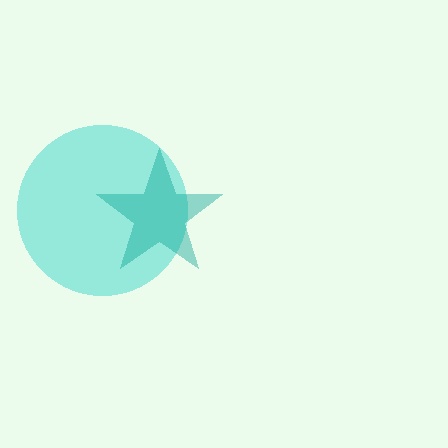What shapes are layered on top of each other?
The layered shapes are: a cyan circle, a teal star.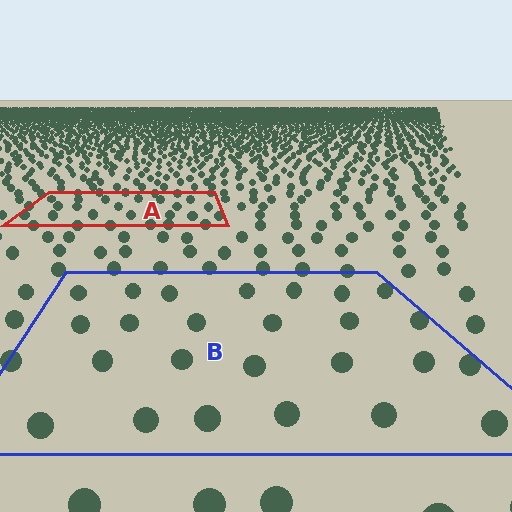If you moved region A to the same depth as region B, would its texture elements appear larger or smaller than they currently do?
They would appear larger. At a closer depth, the same texture elements are projected at a bigger on-screen size.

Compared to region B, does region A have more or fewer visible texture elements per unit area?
Region A has more texture elements per unit area — they are packed more densely because it is farther away.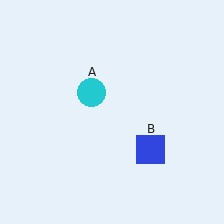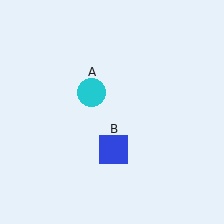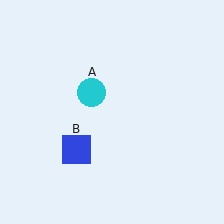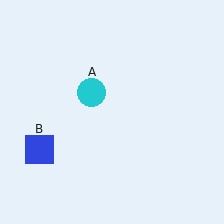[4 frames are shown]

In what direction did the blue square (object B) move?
The blue square (object B) moved left.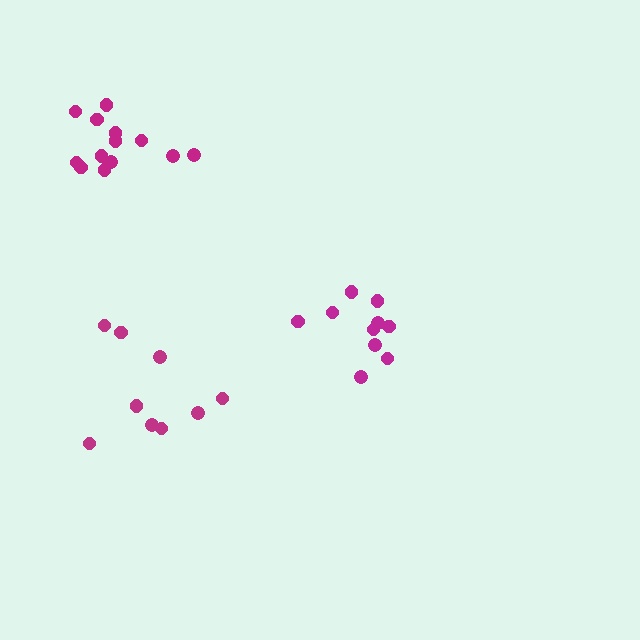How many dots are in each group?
Group 1: 10 dots, Group 2: 13 dots, Group 3: 9 dots (32 total).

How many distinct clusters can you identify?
There are 3 distinct clusters.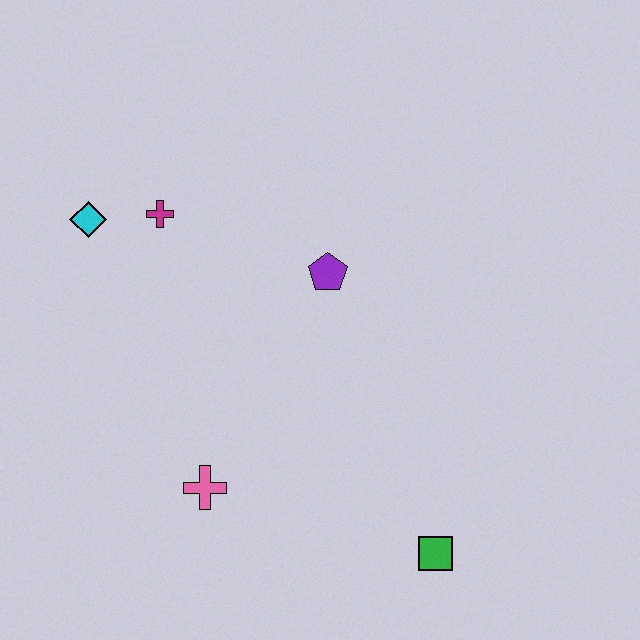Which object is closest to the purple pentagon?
The magenta cross is closest to the purple pentagon.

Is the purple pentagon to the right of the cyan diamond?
Yes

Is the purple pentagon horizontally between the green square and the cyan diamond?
Yes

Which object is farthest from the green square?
The cyan diamond is farthest from the green square.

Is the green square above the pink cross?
No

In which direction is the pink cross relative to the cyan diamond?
The pink cross is below the cyan diamond.